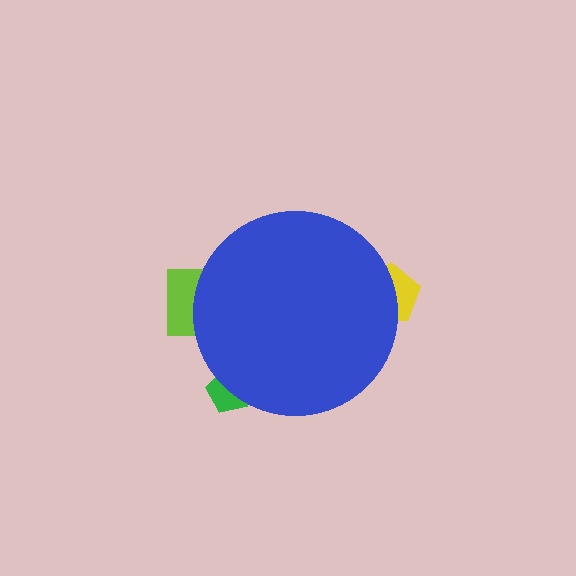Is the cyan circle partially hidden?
Yes, the cyan circle is partially hidden behind the blue circle.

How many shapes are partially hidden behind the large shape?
4 shapes are partially hidden.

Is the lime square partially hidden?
Yes, the lime square is partially hidden behind the blue circle.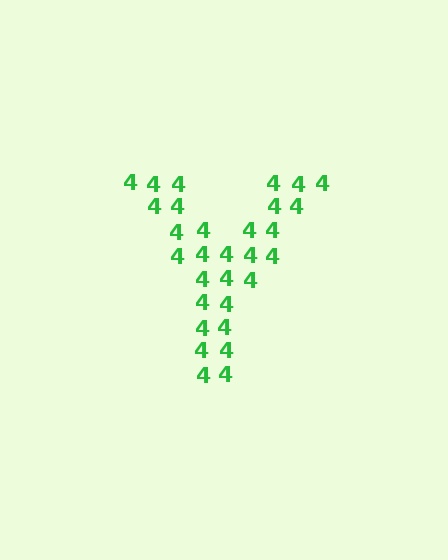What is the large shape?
The large shape is the letter Y.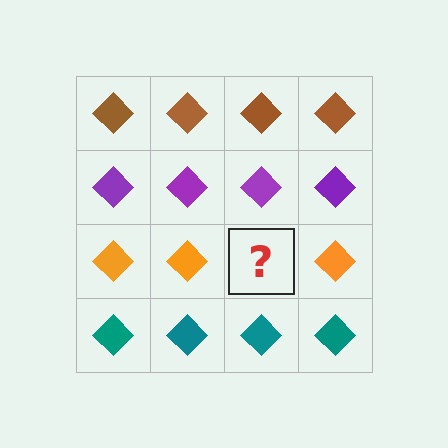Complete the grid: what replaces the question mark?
The question mark should be replaced with an orange diamond.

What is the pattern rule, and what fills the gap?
The rule is that each row has a consistent color. The gap should be filled with an orange diamond.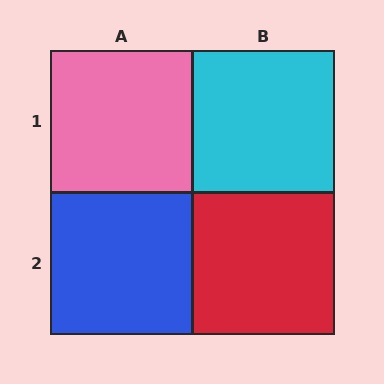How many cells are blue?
1 cell is blue.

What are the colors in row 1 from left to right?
Pink, cyan.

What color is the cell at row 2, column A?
Blue.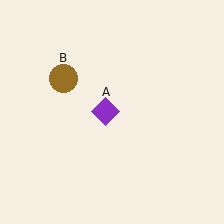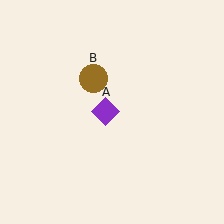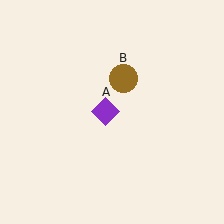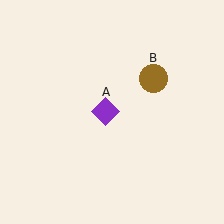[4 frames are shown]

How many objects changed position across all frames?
1 object changed position: brown circle (object B).